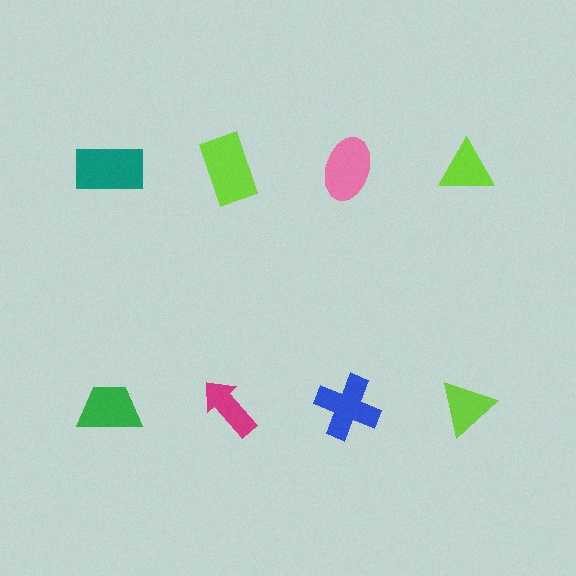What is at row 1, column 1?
A teal rectangle.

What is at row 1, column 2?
A lime rectangle.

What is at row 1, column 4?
A lime triangle.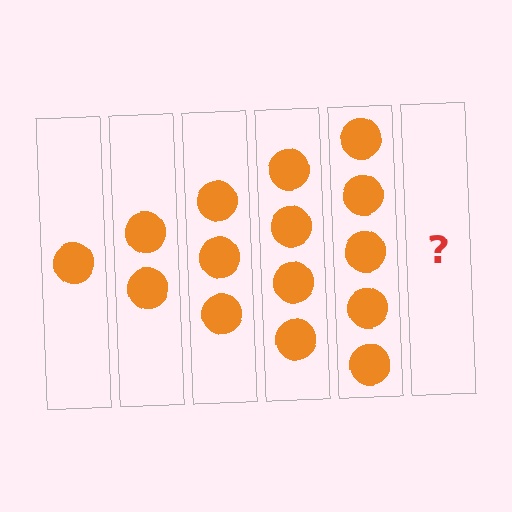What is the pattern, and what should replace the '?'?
The pattern is that each step adds one more circle. The '?' should be 6 circles.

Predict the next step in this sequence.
The next step is 6 circles.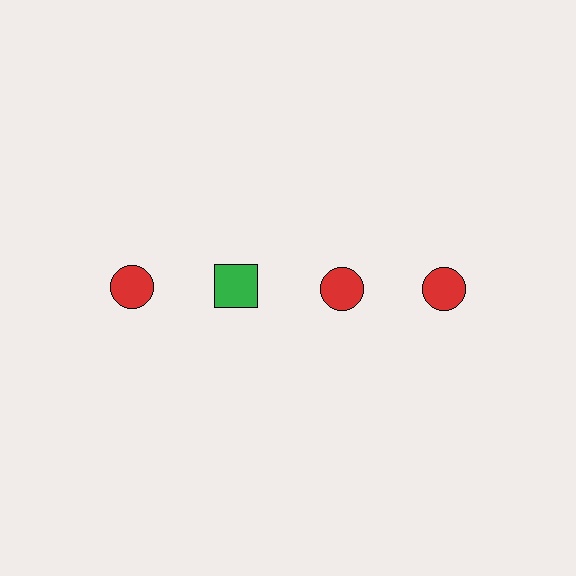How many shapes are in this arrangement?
There are 4 shapes arranged in a grid pattern.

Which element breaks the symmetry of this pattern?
The green square in the top row, second from left column breaks the symmetry. All other shapes are red circles.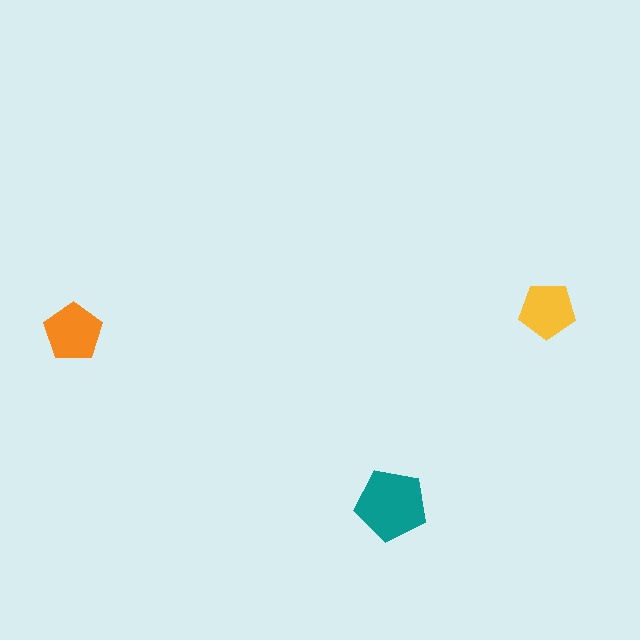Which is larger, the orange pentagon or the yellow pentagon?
The orange one.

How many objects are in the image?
There are 3 objects in the image.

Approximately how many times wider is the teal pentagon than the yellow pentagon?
About 1.5 times wider.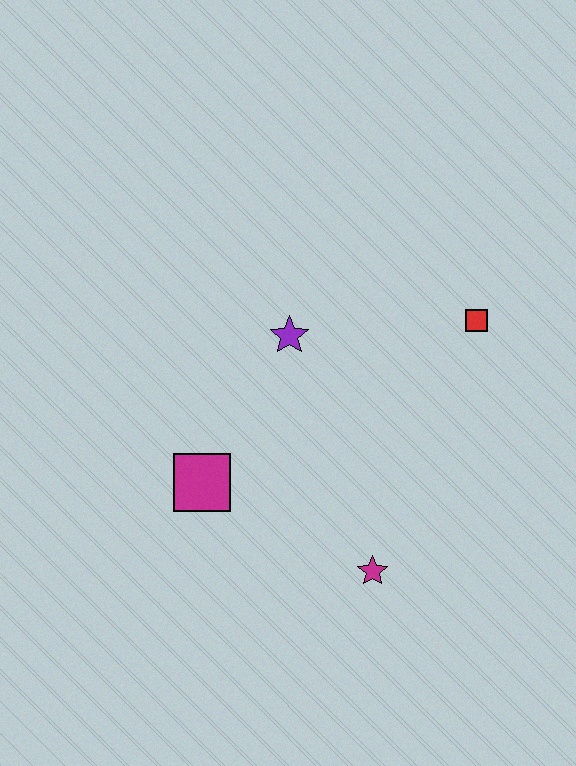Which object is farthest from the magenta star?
The red square is farthest from the magenta star.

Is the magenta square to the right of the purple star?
No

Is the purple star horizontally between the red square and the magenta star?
No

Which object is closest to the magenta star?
The magenta square is closest to the magenta star.